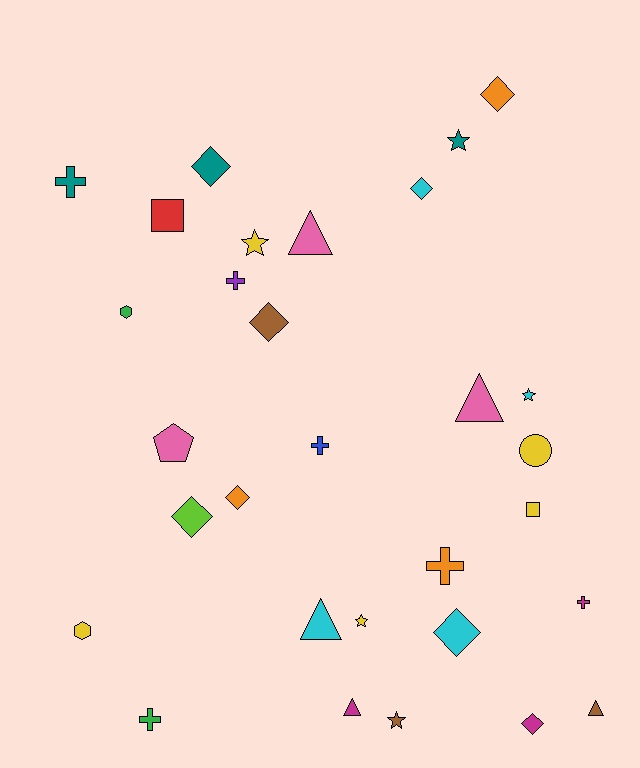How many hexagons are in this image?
There are 2 hexagons.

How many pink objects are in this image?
There are 3 pink objects.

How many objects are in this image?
There are 30 objects.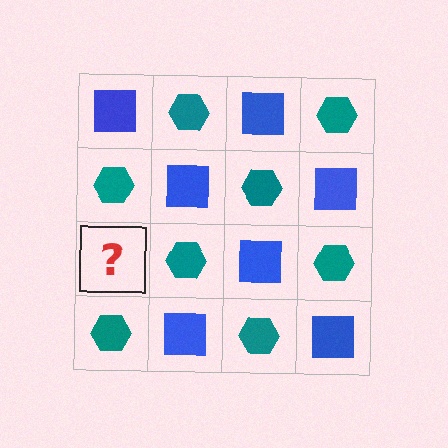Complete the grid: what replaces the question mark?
The question mark should be replaced with a blue square.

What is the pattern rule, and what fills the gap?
The rule is that it alternates blue square and teal hexagon in a checkerboard pattern. The gap should be filled with a blue square.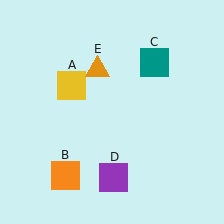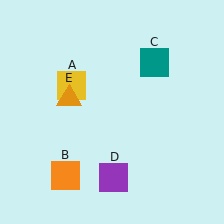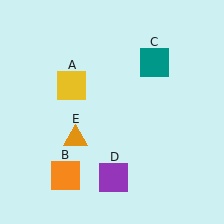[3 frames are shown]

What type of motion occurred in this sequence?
The orange triangle (object E) rotated counterclockwise around the center of the scene.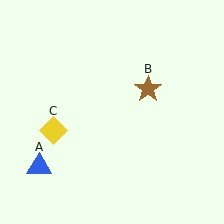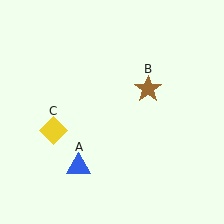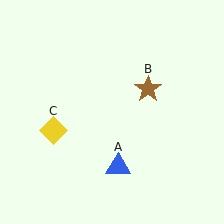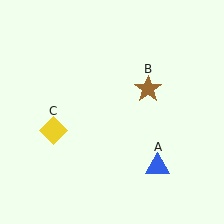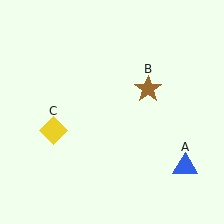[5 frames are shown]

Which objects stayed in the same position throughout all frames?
Brown star (object B) and yellow diamond (object C) remained stationary.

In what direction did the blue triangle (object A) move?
The blue triangle (object A) moved right.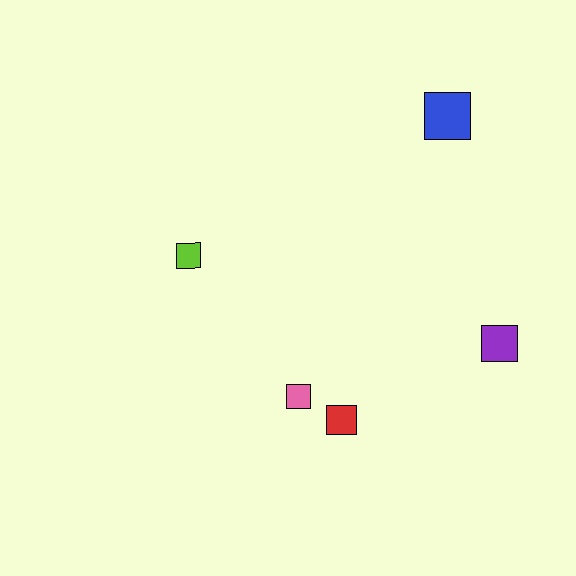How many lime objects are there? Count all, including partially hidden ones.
There is 1 lime object.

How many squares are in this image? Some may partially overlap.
There are 5 squares.